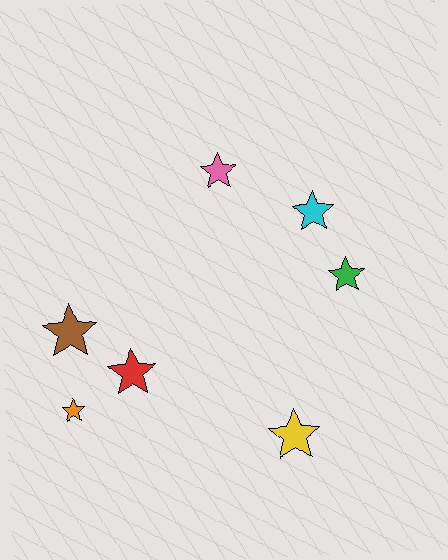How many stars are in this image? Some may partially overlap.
There are 7 stars.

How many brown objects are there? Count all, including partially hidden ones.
There is 1 brown object.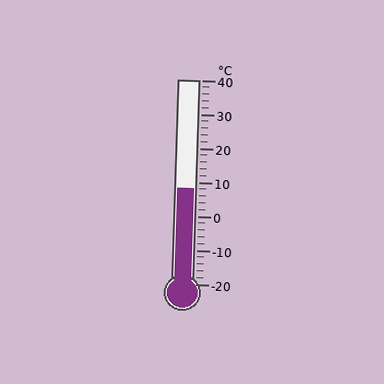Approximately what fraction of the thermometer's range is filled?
The thermometer is filled to approximately 45% of its range.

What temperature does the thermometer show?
The thermometer shows approximately 8°C.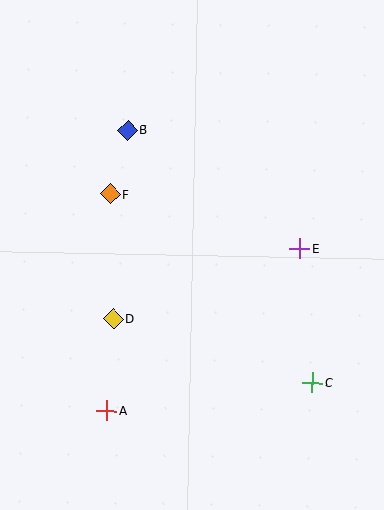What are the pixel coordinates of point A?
Point A is at (107, 411).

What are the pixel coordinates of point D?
Point D is at (113, 319).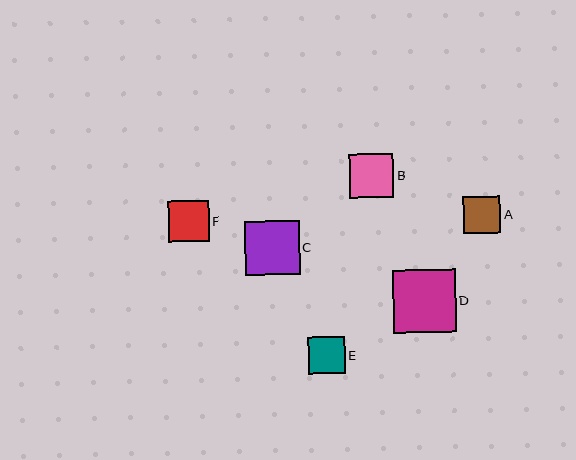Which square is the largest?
Square D is the largest with a size of approximately 62 pixels.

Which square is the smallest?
Square E is the smallest with a size of approximately 37 pixels.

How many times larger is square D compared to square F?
Square D is approximately 1.5 times the size of square F.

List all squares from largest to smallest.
From largest to smallest: D, C, B, F, A, E.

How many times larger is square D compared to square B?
Square D is approximately 1.4 times the size of square B.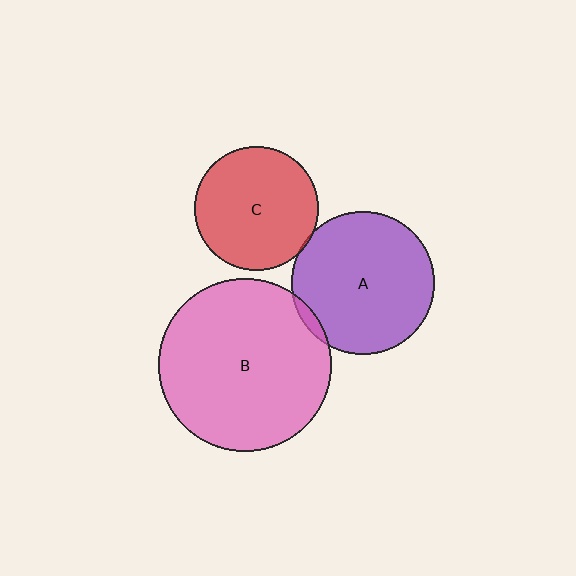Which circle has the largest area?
Circle B (pink).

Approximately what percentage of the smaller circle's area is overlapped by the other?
Approximately 5%.